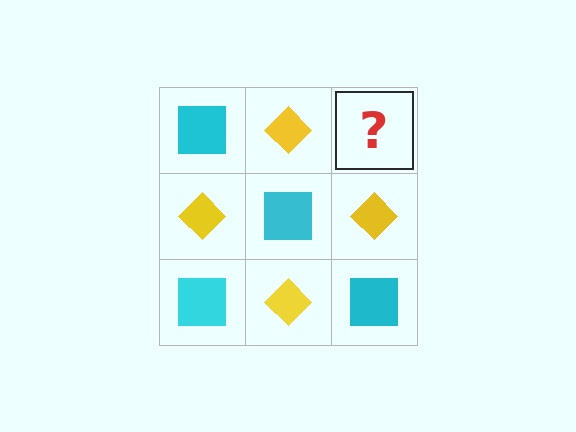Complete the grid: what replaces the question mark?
The question mark should be replaced with a cyan square.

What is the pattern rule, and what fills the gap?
The rule is that it alternates cyan square and yellow diamond in a checkerboard pattern. The gap should be filled with a cyan square.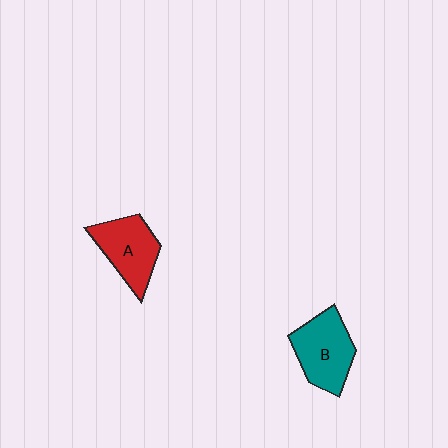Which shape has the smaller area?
Shape A (red).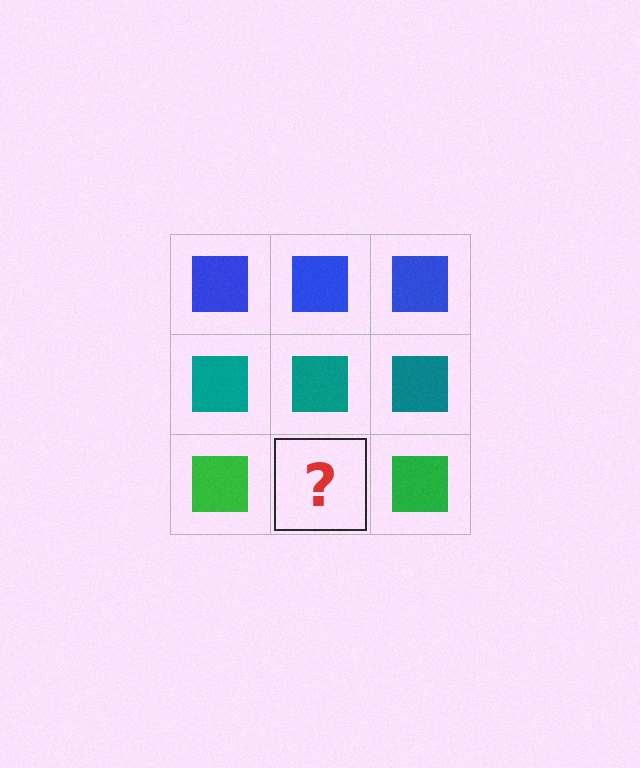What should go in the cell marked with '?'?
The missing cell should contain a green square.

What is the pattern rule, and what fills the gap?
The rule is that each row has a consistent color. The gap should be filled with a green square.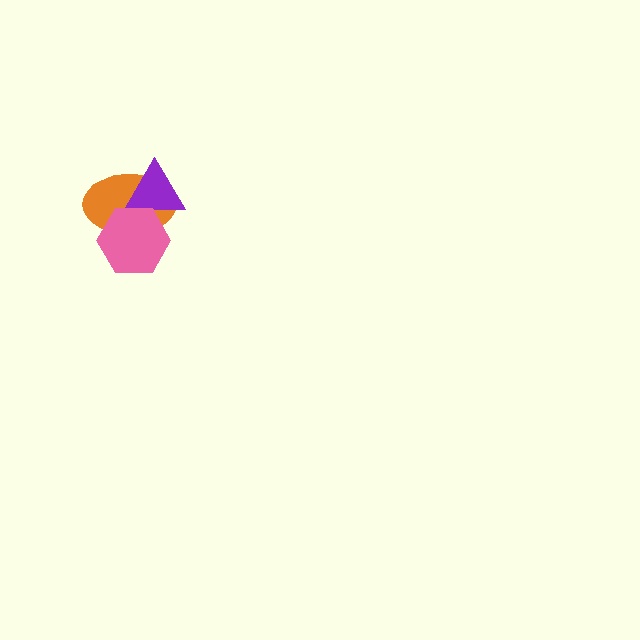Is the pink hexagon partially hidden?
No, no other shape covers it.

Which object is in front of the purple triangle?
The pink hexagon is in front of the purple triangle.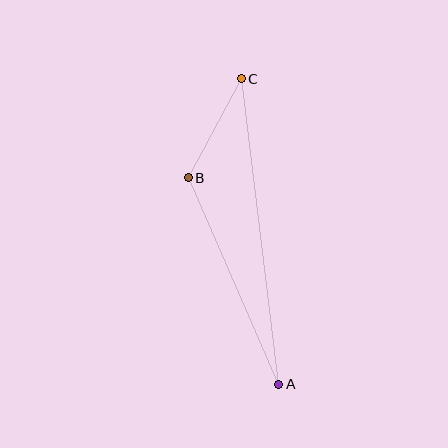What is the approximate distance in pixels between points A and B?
The distance between A and B is approximately 225 pixels.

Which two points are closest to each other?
Points B and C are closest to each other.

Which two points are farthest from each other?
Points A and C are farthest from each other.